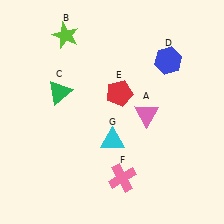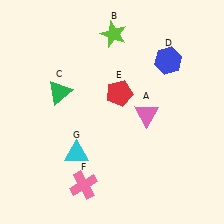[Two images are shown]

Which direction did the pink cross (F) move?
The pink cross (F) moved left.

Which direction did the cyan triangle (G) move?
The cyan triangle (G) moved left.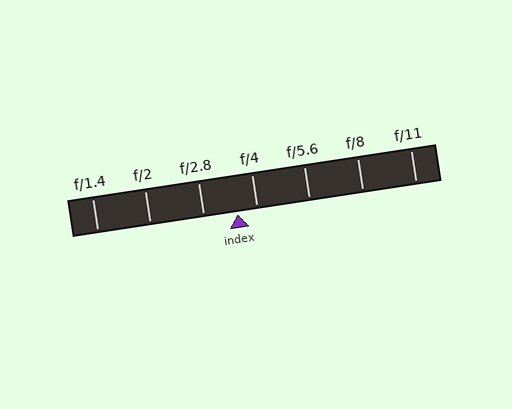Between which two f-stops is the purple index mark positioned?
The index mark is between f/2.8 and f/4.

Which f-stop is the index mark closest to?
The index mark is closest to f/4.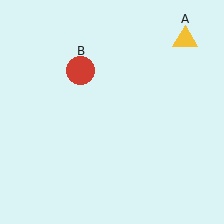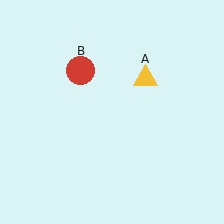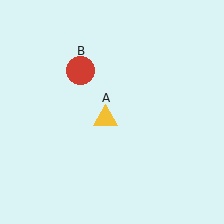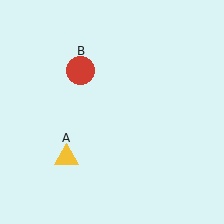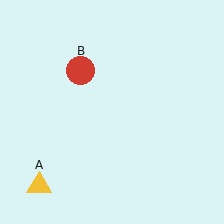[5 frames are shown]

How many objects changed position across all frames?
1 object changed position: yellow triangle (object A).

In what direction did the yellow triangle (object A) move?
The yellow triangle (object A) moved down and to the left.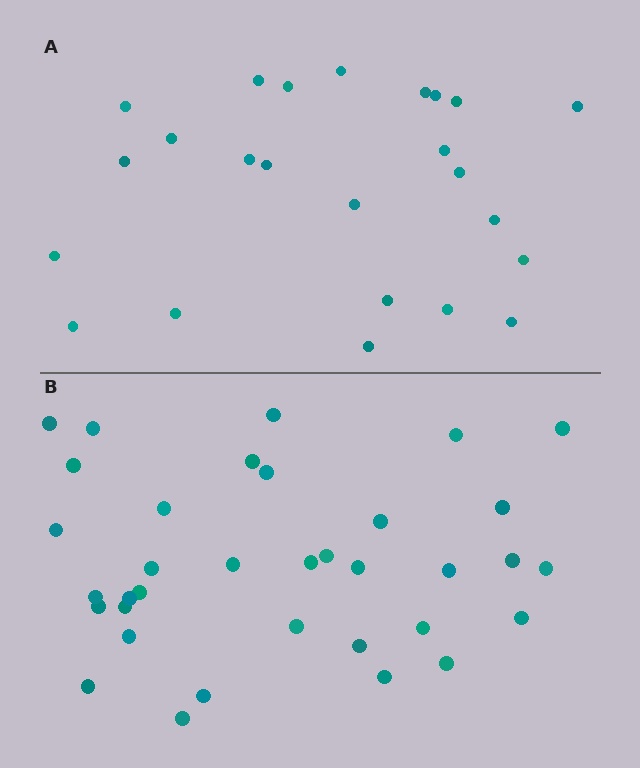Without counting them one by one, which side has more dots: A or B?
Region B (the bottom region) has more dots.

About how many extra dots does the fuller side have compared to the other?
Region B has roughly 12 or so more dots than region A.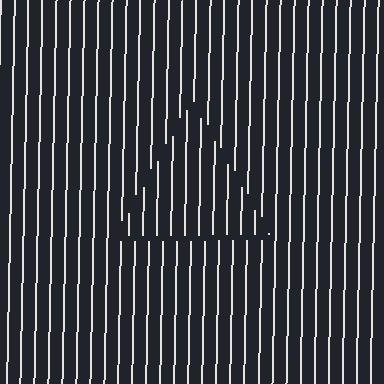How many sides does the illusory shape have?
3 sides — the line-ends trace a triangle.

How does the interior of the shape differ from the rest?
The interior of the shape contains the same grating, shifted by half a period — the contour is defined by the phase discontinuity where line-ends from the inner and outer gratings abut.